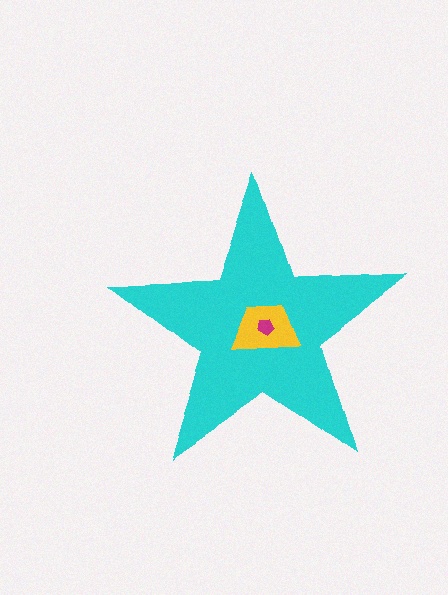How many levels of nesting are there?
3.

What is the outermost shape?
The cyan star.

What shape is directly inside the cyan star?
The yellow trapezoid.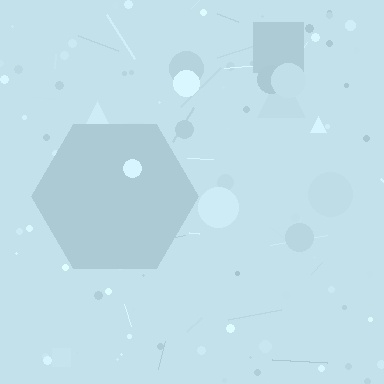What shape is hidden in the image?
A hexagon is hidden in the image.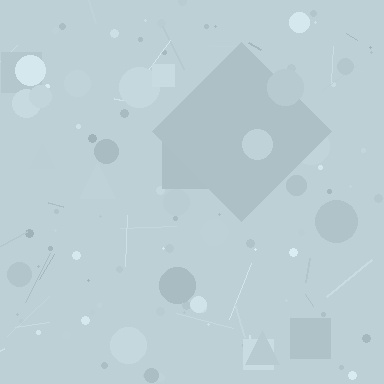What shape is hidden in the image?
A diamond is hidden in the image.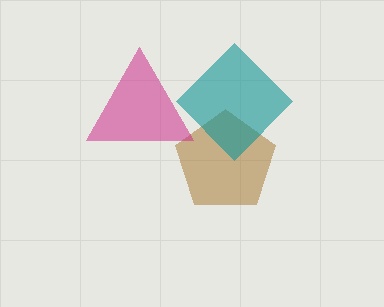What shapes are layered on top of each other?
The layered shapes are: a brown pentagon, a teal diamond, a magenta triangle.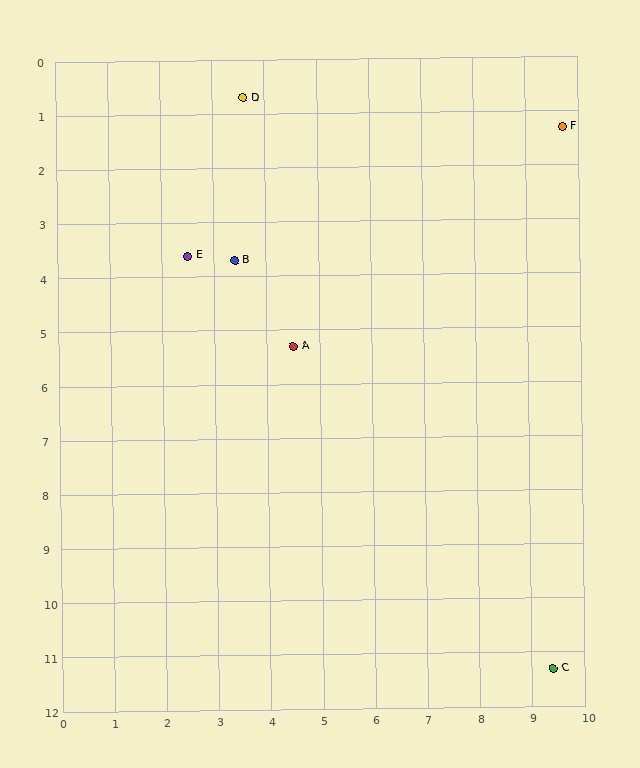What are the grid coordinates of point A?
Point A is at approximately (4.5, 5.3).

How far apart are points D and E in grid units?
Points D and E are about 3.1 grid units apart.